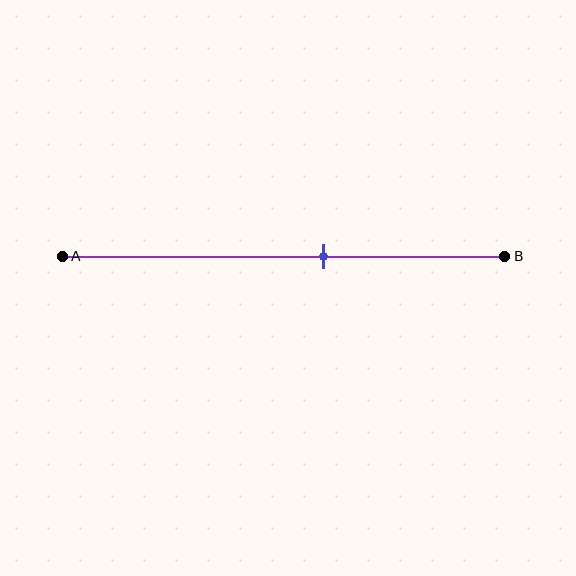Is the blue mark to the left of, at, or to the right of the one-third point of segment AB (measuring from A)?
The blue mark is to the right of the one-third point of segment AB.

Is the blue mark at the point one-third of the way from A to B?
No, the mark is at about 60% from A, not at the 33% one-third point.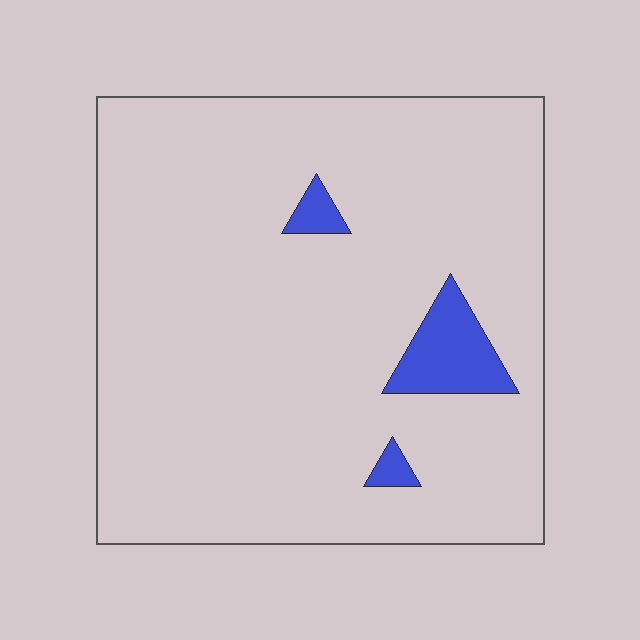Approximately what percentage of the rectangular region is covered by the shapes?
Approximately 5%.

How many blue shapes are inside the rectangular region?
3.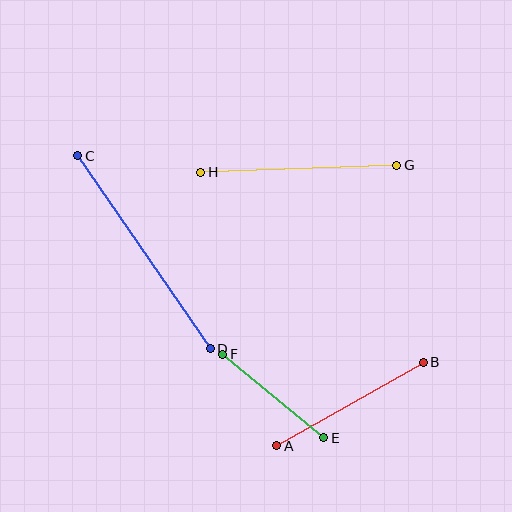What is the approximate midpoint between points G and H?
The midpoint is at approximately (299, 169) pixels.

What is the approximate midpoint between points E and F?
The midpoint is at approximately (273, 396) pixels.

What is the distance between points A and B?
The distance is approximately 169 pixels.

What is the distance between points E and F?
The distance is approximately 131 pixels.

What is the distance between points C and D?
The distance is approximately 235 pixels.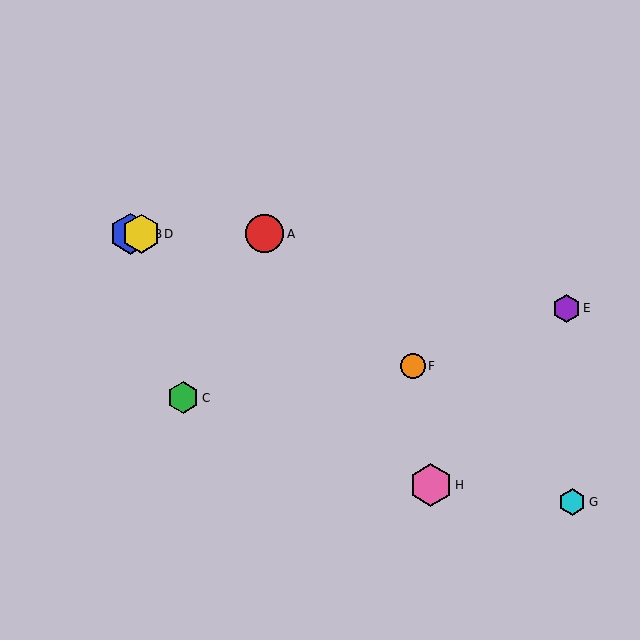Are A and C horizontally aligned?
No, A is at y≈234 and C is at y≈398.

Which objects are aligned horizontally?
Objects A, B, D are aligned horizontally.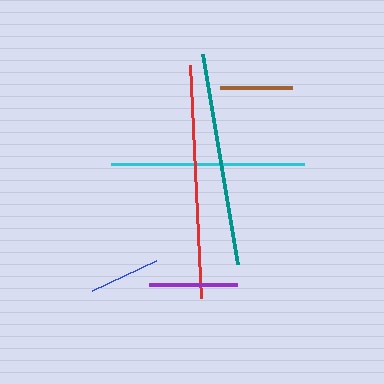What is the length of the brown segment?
The brown segment is approximately 72 pixels long.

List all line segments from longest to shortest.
From longest to shortest: red, teal, cyan, purple, brown, blue.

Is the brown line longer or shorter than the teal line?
The teal line is longer than the brown line.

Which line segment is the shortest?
The blue line is the shortest at approximately 71 pixels.